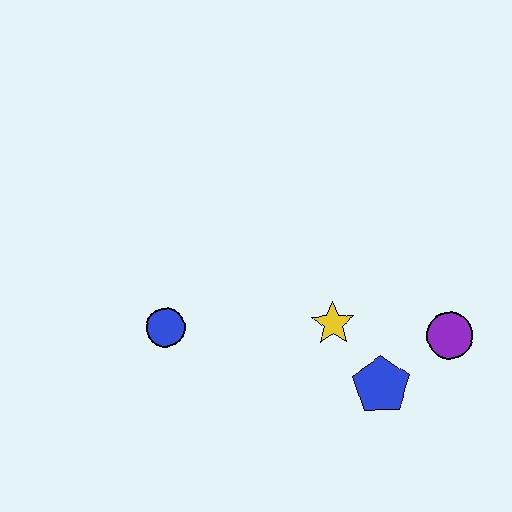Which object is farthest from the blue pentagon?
The blue circle is farthest from the blue pentagon.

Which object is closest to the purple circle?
The blue pentagon is closest to the purple circle.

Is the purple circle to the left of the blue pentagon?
No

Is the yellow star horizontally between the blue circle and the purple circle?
Yes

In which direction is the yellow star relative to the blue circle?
The yellow star is to the right of the blue circle.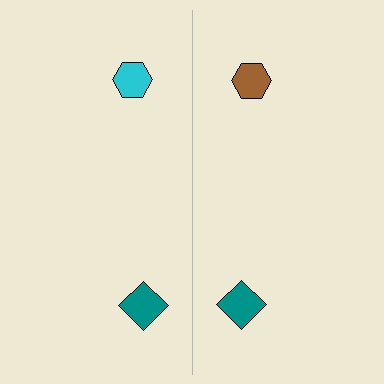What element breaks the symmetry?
The brown hexagon on the right side breaks the symmetry — its mirror counterpart is cyan.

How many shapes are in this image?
There are 4 shapes in this image.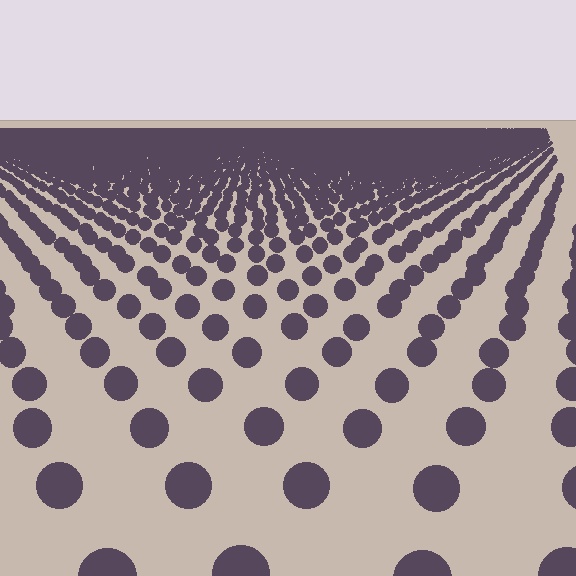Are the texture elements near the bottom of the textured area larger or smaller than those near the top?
Larger. Near the bottom, elements are closer to the viewer and appear at a bigger on-screen size.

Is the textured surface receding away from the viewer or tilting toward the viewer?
The surface is receding away from the viewer. Texture elements get smaller and denser toward the top.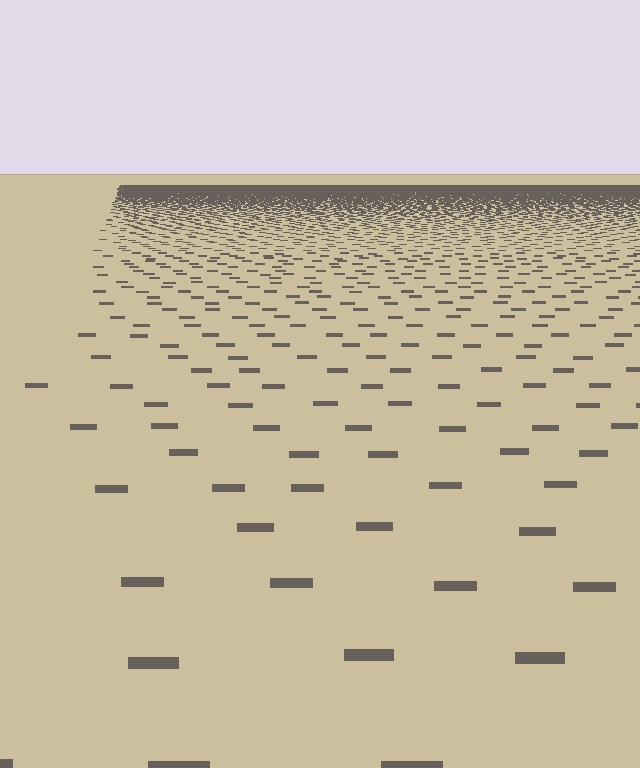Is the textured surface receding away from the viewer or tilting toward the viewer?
The surface is receding away from the viewer. Texture elements get smaller and denser toward the top.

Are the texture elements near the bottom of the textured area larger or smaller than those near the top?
Larger. Near the bottom, elements are closer to the viewer and appear at a bigger on-screen size.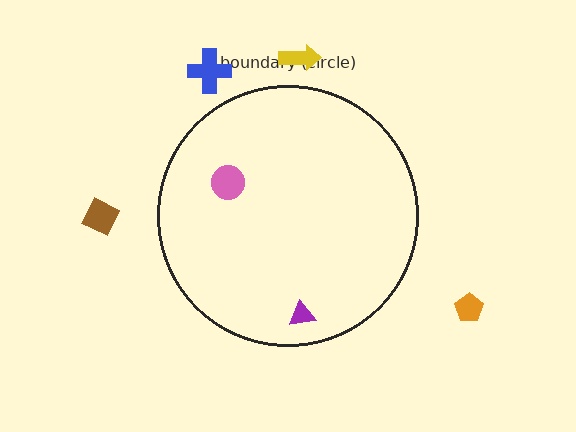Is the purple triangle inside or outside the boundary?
Inside.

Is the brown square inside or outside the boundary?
Outside.